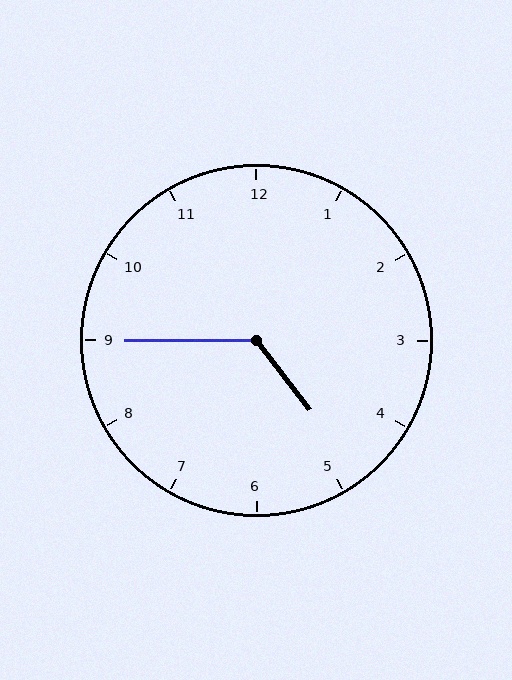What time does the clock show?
4:45.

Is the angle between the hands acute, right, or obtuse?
It is obtuse.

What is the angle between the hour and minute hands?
Approximately 128 degrees.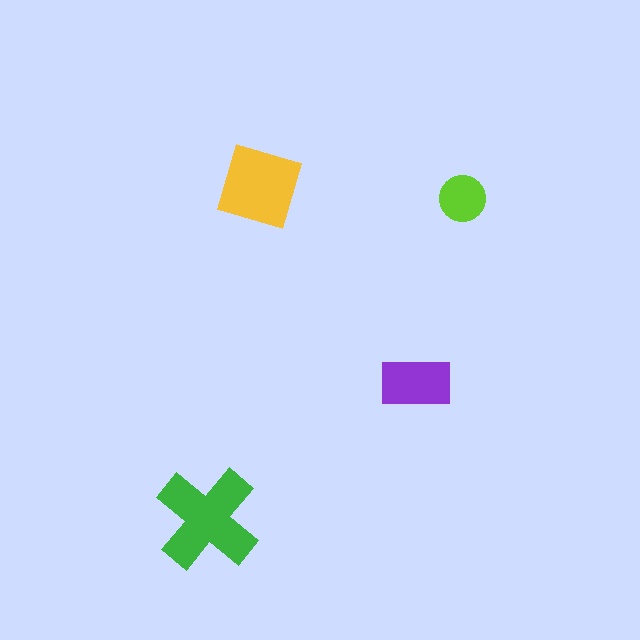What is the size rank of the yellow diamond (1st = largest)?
2nd.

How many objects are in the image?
There are 4 objects in the image.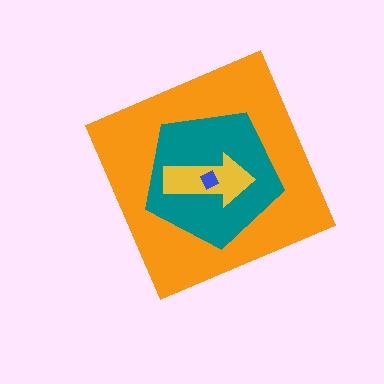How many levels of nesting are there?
4.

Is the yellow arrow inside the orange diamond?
Yes.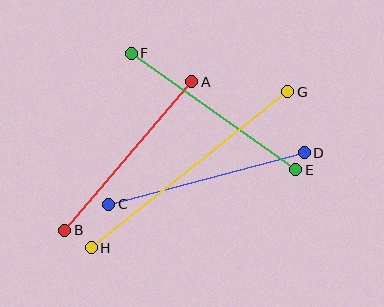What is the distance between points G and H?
The distance is approximately 251 pixels.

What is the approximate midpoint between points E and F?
The midpoint is at approximately (214, 112) pixels.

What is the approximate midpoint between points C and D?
The midpoint is at approximately (207, 178) pixels.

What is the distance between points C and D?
The distance is approximately 202 pixels.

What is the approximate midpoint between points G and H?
The midpoint is at approximately (190, 170) pixels.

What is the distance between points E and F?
The distance is approximately 202 pixels.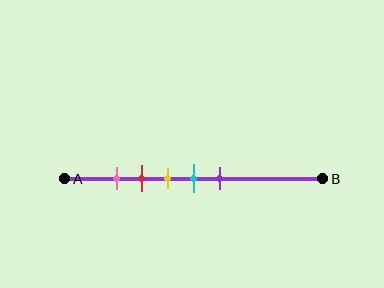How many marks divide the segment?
There are 5 marks dividing the segment.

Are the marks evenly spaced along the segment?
Yes, the marks are approximately evenly spaced.